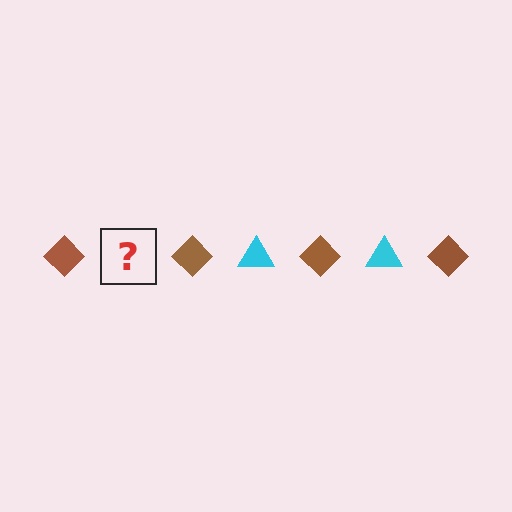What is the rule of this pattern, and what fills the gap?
The rule is that the pattern alternates between brown diamond and cyan triangle. The gap should be filled with a cyan triangle.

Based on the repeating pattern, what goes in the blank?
The blank should be a cyan triangle.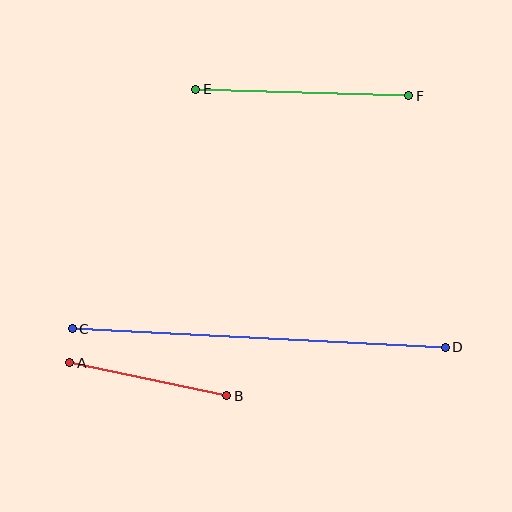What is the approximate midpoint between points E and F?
The midpoint is at approximately (302, 93) pixels.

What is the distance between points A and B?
The distance is approximately 161 pixels.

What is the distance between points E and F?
The distance is approximately 213 pixels.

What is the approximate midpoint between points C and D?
The midpoint is at approximately (259, 338) pixels.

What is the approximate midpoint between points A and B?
The midpoint is at approximately (148, 379) pixels.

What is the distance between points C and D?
The distance is approximately 373 pixels.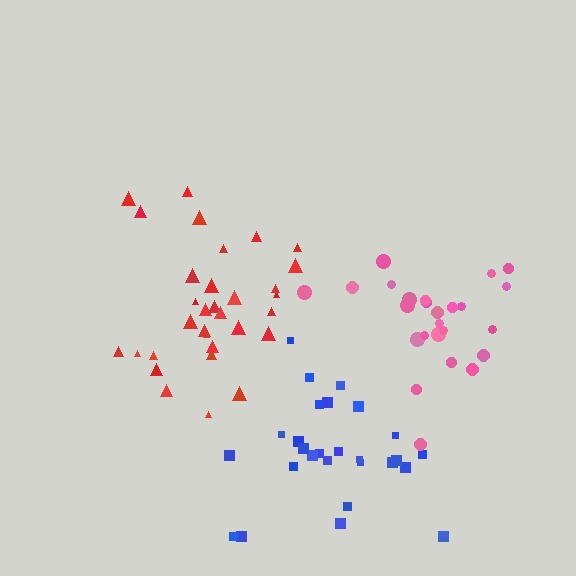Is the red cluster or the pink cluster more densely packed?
Red.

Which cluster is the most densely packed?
Red.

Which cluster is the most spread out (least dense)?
Pink.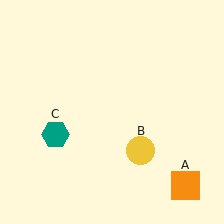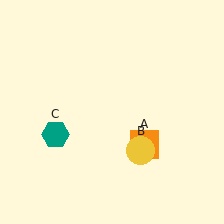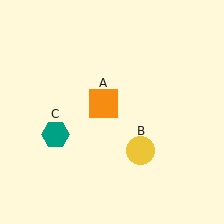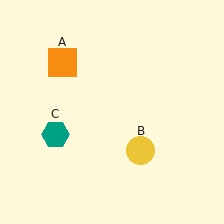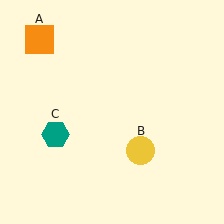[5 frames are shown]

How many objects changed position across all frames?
1 object changed position: orange square (object A).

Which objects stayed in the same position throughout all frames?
Yellow circle (object B) and teal hexagon (object C) remained stationary.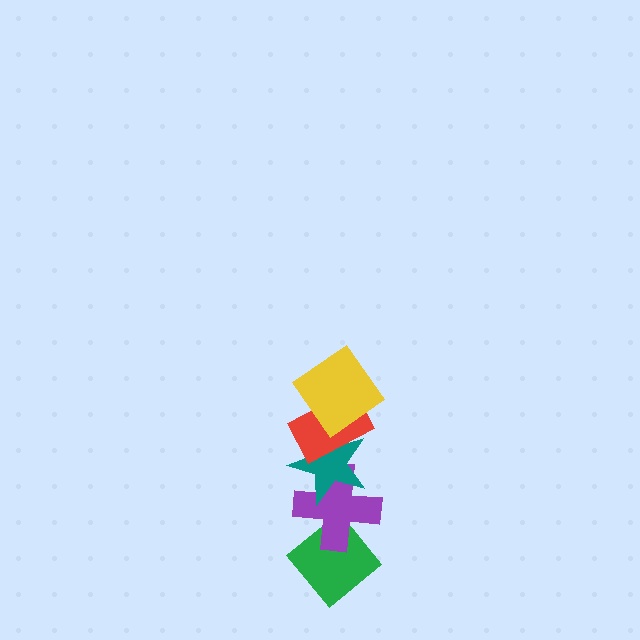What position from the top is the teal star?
The teal star is 3rd from the top.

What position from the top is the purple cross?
The purple cross is 4th from the top.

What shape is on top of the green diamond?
The purple cross is on top of the green diamond.